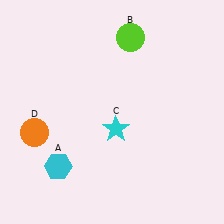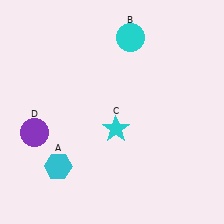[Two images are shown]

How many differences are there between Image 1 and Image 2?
There are 2 differences between the two images.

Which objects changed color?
B changed from lime to cyan. D changed from orange to purple.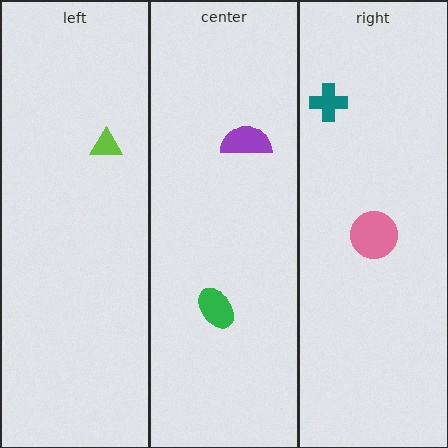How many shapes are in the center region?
2.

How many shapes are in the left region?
1.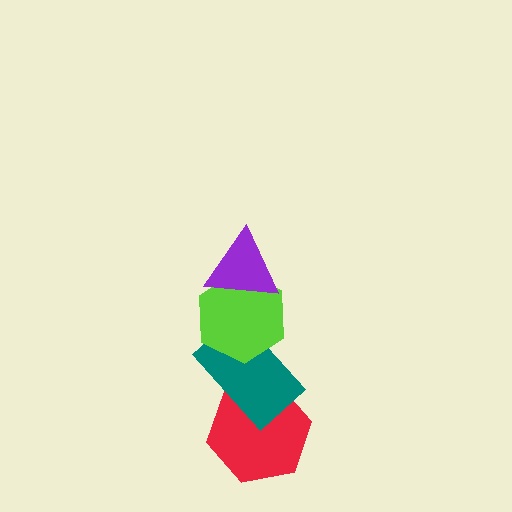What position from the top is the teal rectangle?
The teal rectangle is 3rd from the top.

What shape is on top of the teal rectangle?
The lime hexagon is on top of the teal rectangle.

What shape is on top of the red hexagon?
The teal rectangle is on top of the red hexagon.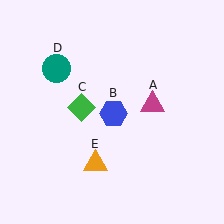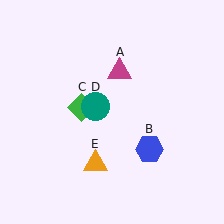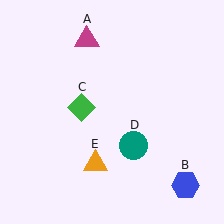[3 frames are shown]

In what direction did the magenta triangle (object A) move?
The magenta triangle (object A) moved up and to the left.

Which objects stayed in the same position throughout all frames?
Green diamond (object C) and orange triangle (object E) remained stationary.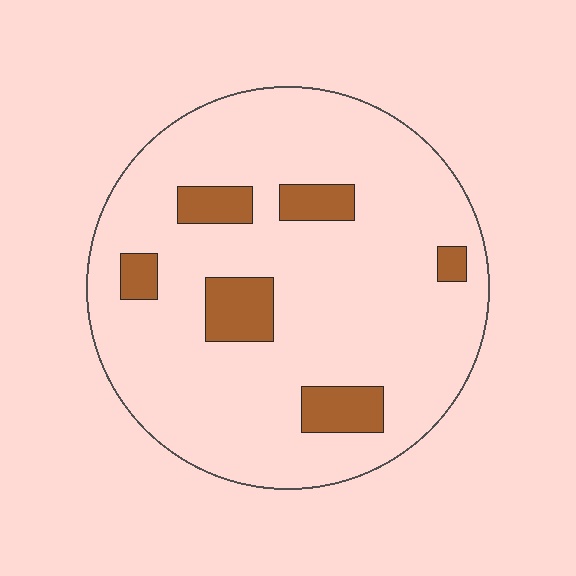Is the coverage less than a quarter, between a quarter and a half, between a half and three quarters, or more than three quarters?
Less than a quarter.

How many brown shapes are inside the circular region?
6.